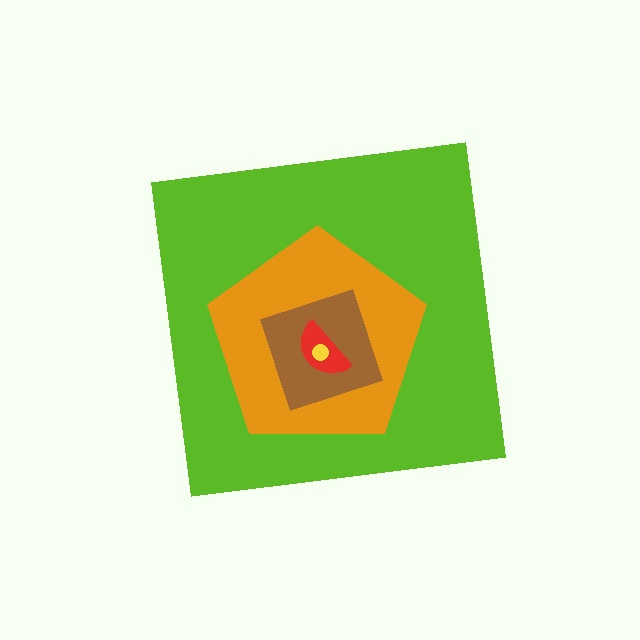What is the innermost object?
The yellow circle.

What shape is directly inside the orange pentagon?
The brown square.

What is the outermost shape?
The lime square.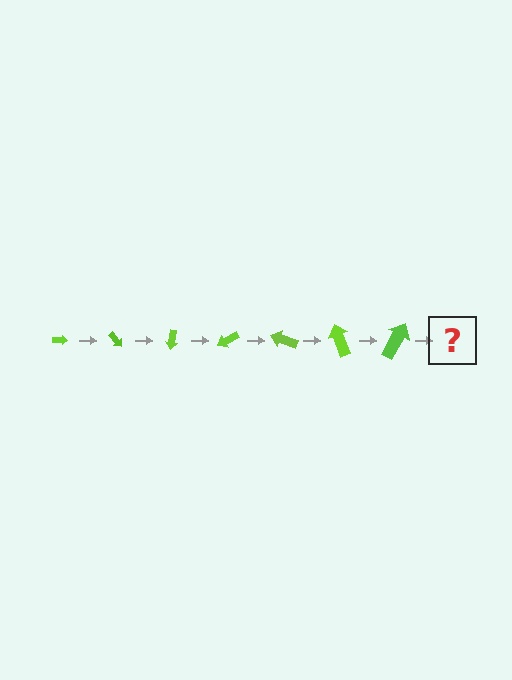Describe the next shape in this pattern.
It should be an arrow, larger than the previous one and rotated 350 degrees from the start.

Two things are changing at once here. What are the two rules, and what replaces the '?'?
The two rules are that the arrow grows larger each step and it rotates 50 degrees each step. The '?' should be an arrow, larger than the previous one and rotated 350 degrees from the start.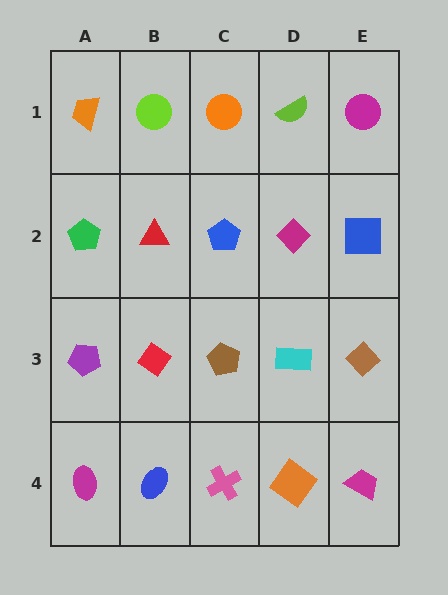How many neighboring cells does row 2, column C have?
4.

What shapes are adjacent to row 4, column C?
A brown pentagon (row 3, column C), a blue ellipse (row 4, column B), an orange diamond (row 4, column D).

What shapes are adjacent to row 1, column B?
A red triangle (row 2, column B), an orange trapezoid (row 1, column A), an orange circle (row 1, column C).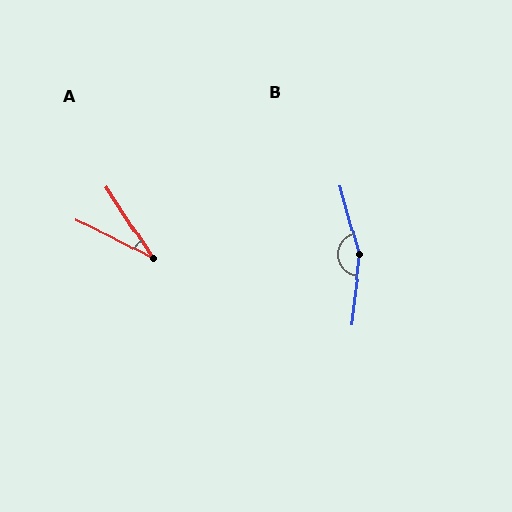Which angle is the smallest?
A, at approximately 29 degrees.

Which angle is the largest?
B, at approximately 158 degrees.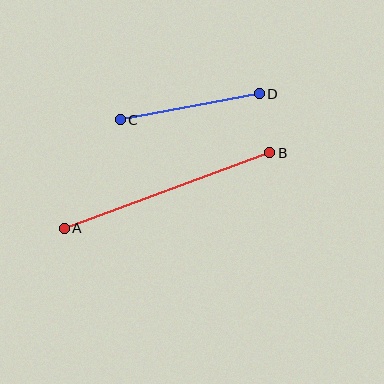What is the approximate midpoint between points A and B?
The midpoint is at approximately (167, 191) pixels.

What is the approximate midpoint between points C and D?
The midpoint is at approximately (190, 107) pixels.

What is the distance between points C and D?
The distance is approximately 141 pixels.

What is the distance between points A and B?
The distance is approximately 219 pixels.